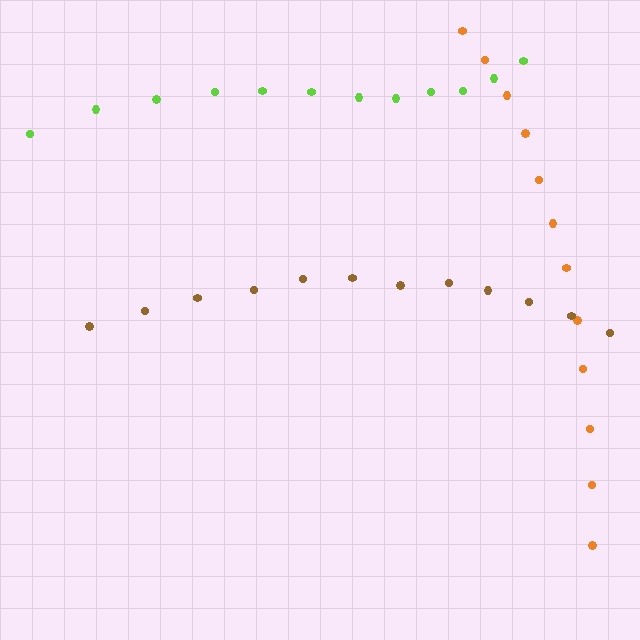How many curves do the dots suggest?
There are 3 distinct paths.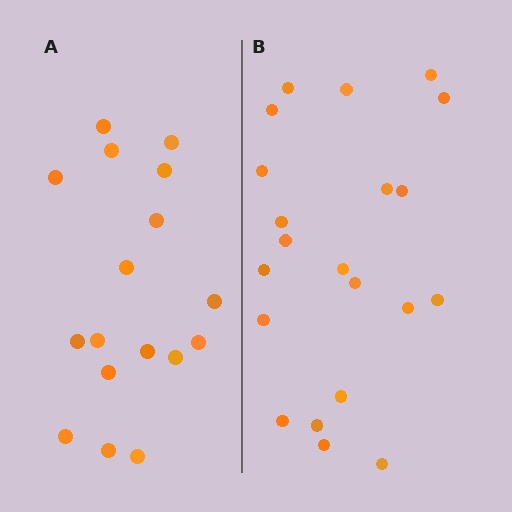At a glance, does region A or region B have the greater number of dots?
Region B (the right region) has more dots.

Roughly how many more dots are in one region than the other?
Region B has about 4 more dots than region A.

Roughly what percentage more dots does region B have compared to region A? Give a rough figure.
About 25% more.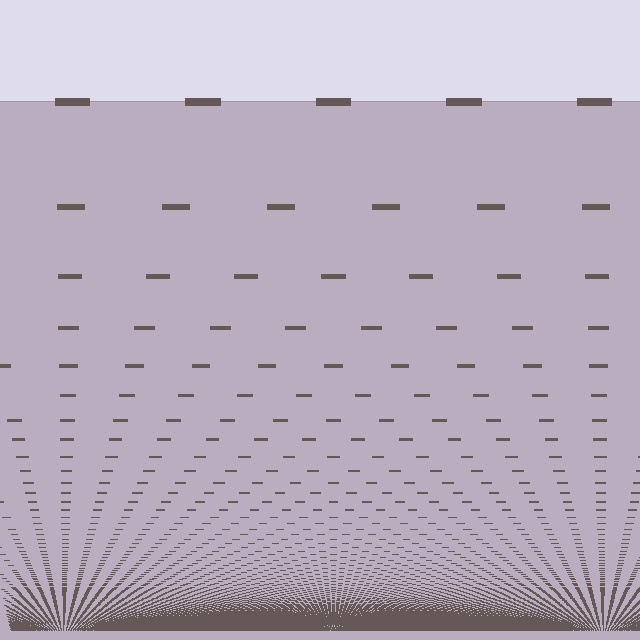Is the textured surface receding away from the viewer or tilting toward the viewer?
The surface appears to tilt toward the viewer. Texture elements get larger and sparser toward the top.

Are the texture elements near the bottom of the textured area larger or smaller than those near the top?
Smaller. The gradient is inverted — elements near the bottom are smaller and denser.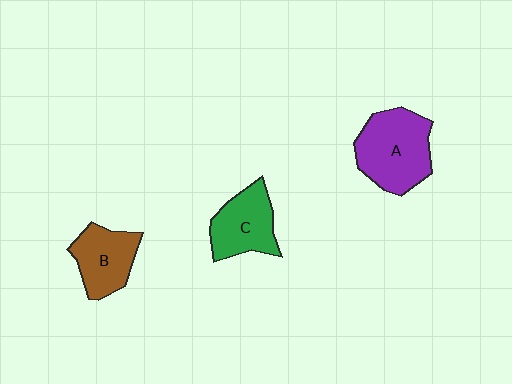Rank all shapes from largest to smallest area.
From largest to smallest: A (purple), C (green), B (brown).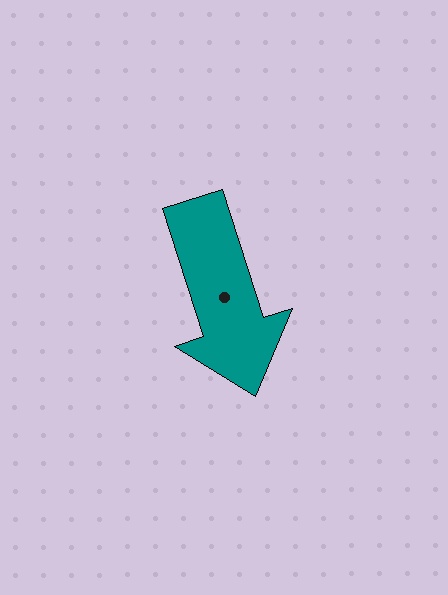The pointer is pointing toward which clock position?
Roughly 5 o'clock.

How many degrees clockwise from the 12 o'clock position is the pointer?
Approximately 162 degrees.